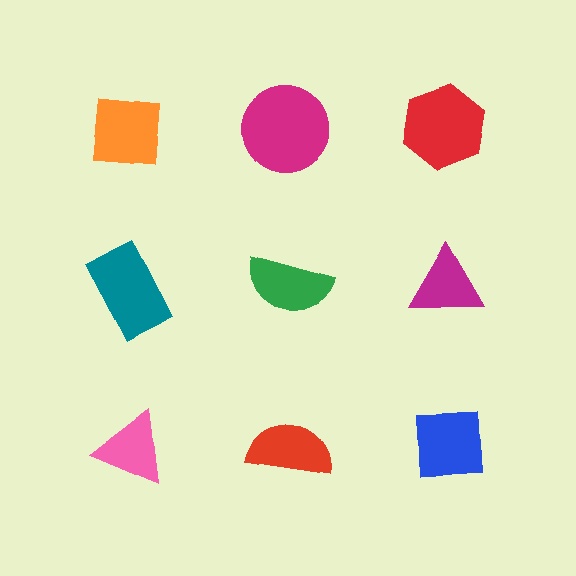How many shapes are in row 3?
3 shapes.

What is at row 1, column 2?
A magenta circle.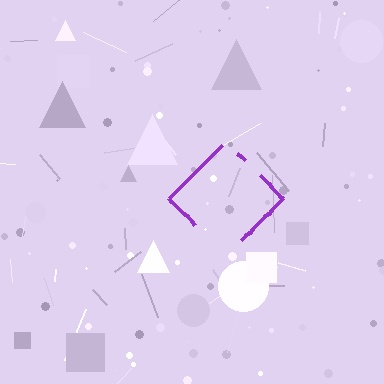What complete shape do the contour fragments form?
The contour fragments form a diamond.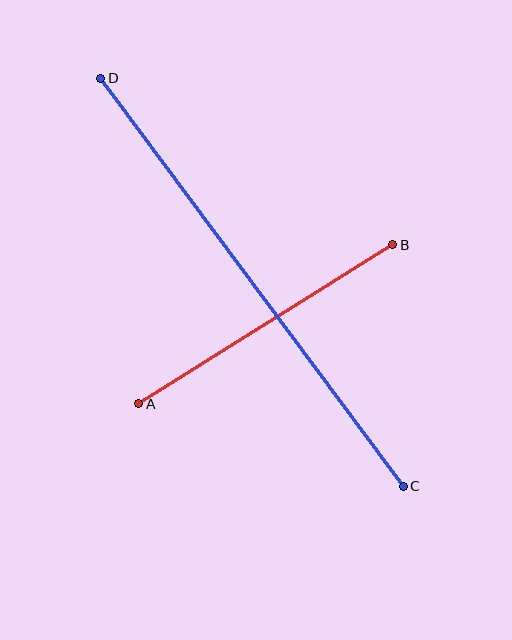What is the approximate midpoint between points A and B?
The midpoint is at approximately (266, 324) pixels.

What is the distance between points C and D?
The distance is approximately 508 pixels.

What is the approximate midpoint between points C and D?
The midpoint is at approximately (252, 282) pixels.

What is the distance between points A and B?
The distance is approximately 300 pixels.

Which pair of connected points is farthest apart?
Points C and D are farthest apart.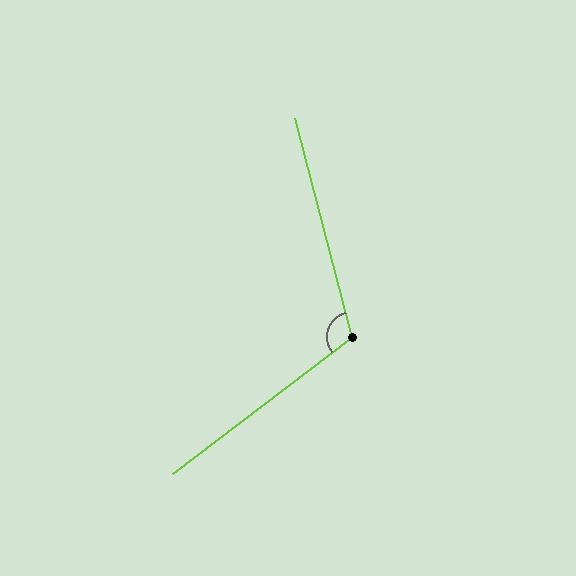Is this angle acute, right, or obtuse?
It is obtuse.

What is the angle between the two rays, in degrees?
Approximately 113 degrees.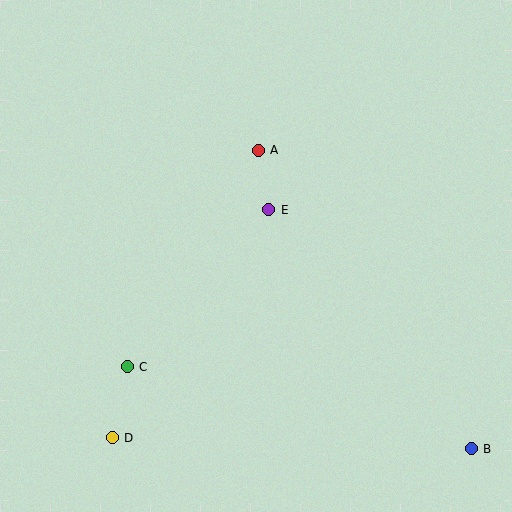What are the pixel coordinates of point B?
Point B is at (471, 449).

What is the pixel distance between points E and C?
The distance between E and C is 211 pixels.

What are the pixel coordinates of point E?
Point E is at (269, 210).